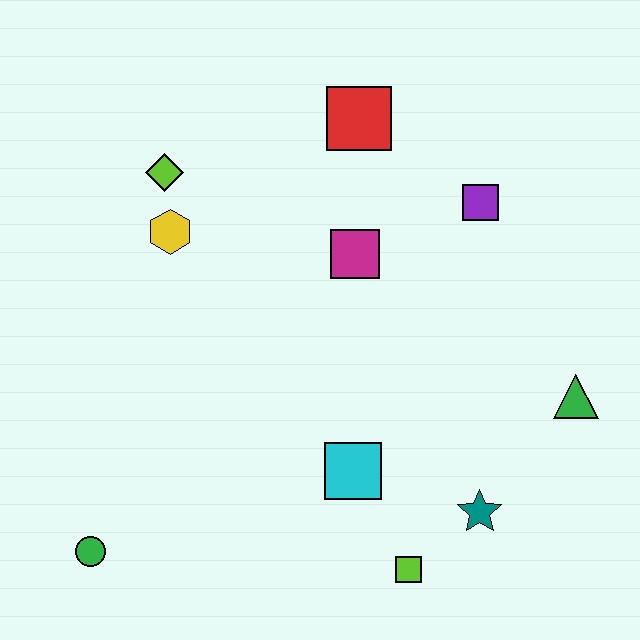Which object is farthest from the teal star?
The lime diamond is farthest from the teal star.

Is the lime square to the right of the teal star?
No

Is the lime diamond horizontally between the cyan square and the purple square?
No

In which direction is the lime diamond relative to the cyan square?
The lime diamond is above the cyan square.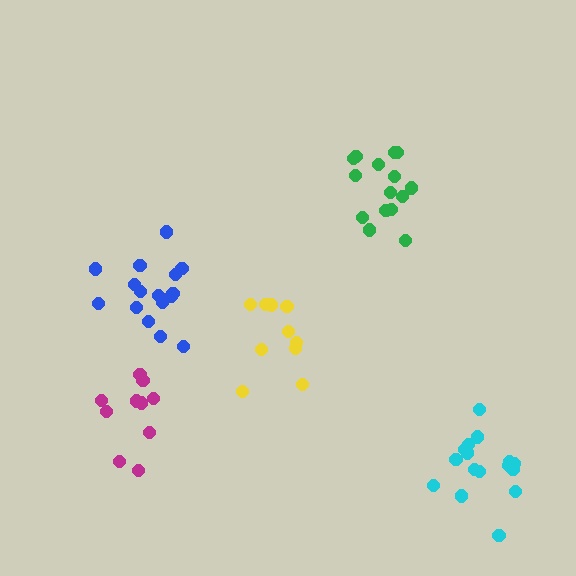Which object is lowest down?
The cyan cluster is bottommost.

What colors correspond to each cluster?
The clusters are colored: blue, green, cyan, yellow, magenta.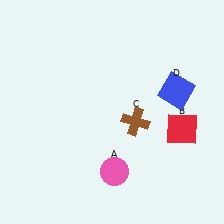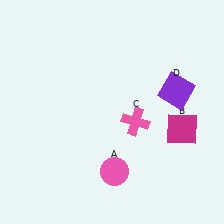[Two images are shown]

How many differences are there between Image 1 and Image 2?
There are 3 differences between the two images.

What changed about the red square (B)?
In Image 1, B is red. In Image 2, it changed to magenta.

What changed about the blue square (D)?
In Image 1, D is blue. In Image 2, it changed to purple.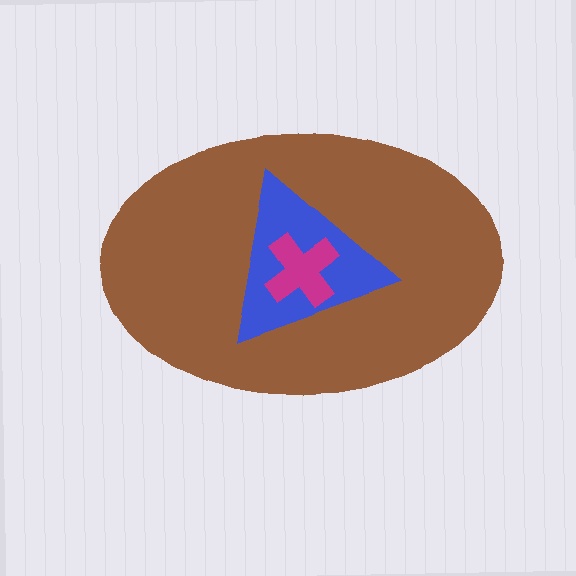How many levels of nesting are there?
3.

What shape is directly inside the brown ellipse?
The blue triangle.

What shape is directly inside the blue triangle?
The magenta cross.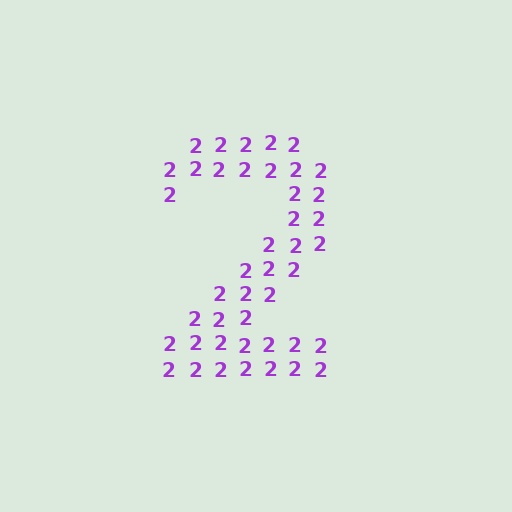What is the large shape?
The large shape is the digit 2.